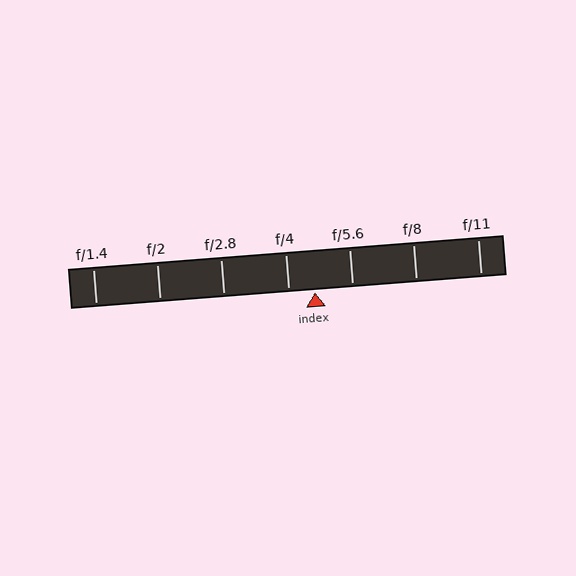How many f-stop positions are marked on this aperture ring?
There are 7 f-stop positions marked.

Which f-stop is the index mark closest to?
The index mark is closest to f/4.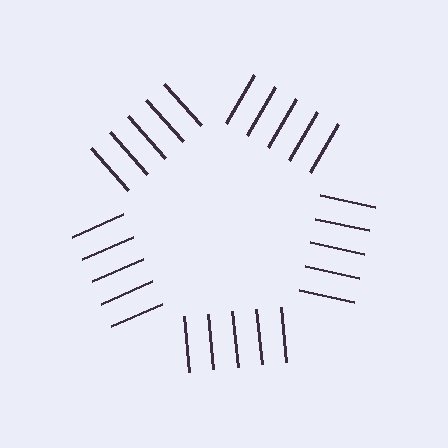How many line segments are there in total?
25 — 5 along each of the 5 edges.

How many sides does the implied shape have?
5 sides — the line-ends trace a pentagon.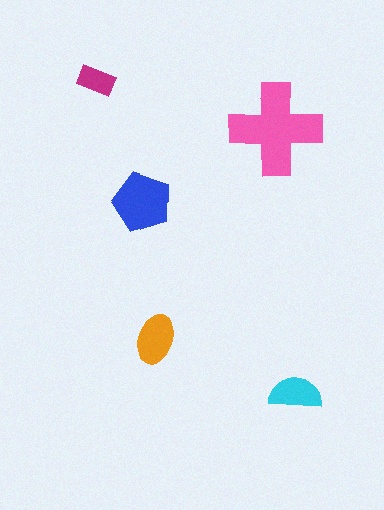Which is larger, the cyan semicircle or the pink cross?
The pink cross.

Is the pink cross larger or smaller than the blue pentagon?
Larger.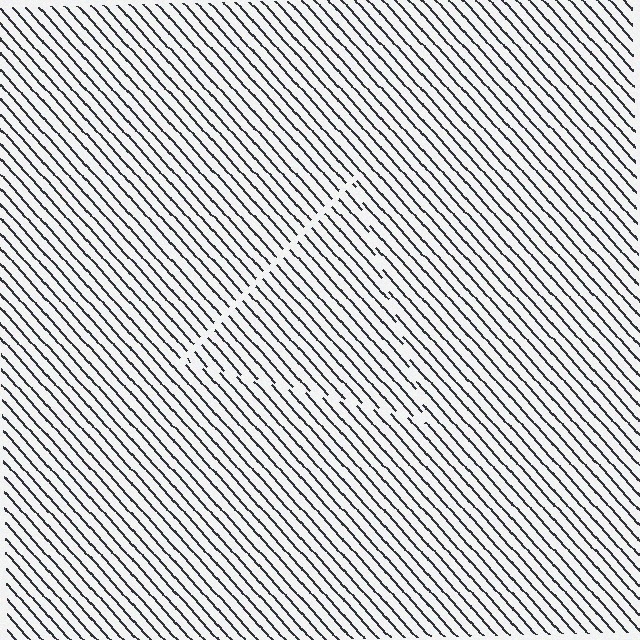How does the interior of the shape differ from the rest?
The interior of the shape contains the same grating, shifted by half a period — the contour is defined by the phase discontinuity where line-ends from the inner and outer gratings abut.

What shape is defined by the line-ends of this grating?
An illusory triangle. The interior of the shape contains the same grating, shifted by half a period — the contour is defined by the phase discontinuity where line-ends from the inner and outer gratings abut.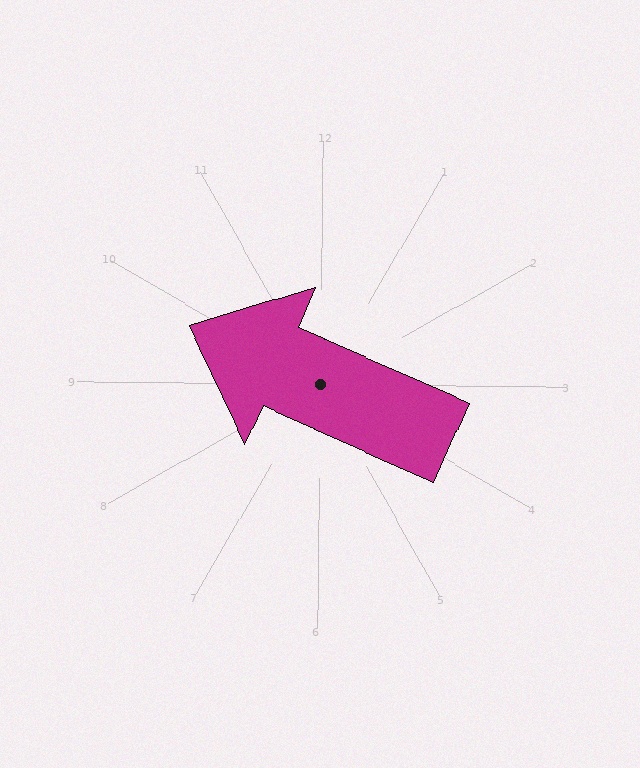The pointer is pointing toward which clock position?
Roughly 10 o'clock.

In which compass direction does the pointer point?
Northwest.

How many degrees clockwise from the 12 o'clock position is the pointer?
Approximately 294 degrees.